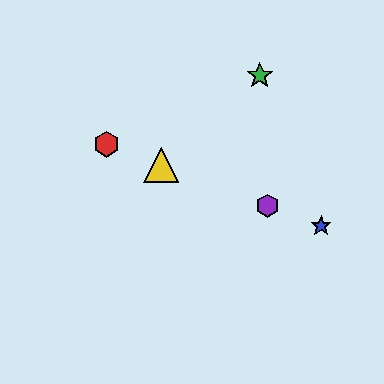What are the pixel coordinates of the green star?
The green star is at (260, 76).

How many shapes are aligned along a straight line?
4 shapes (the red hexagon, the blue star, the yellow triangle, the purple hexagon) are aligned along a straight line.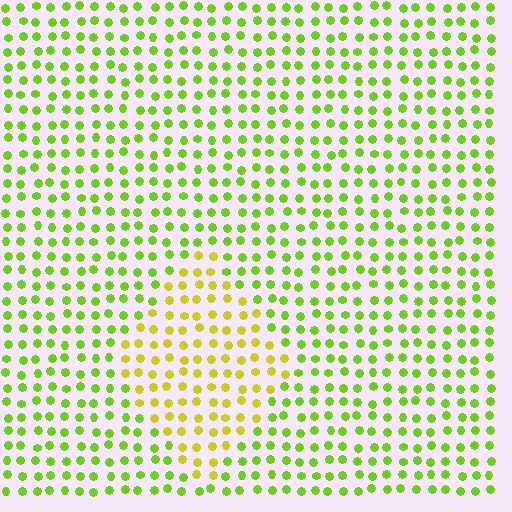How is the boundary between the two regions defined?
The boundary is defined purely by a slight shift in hue (about 34 degrees). Spacing, size, and orientation are identical on both sides.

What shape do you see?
I see a diamond.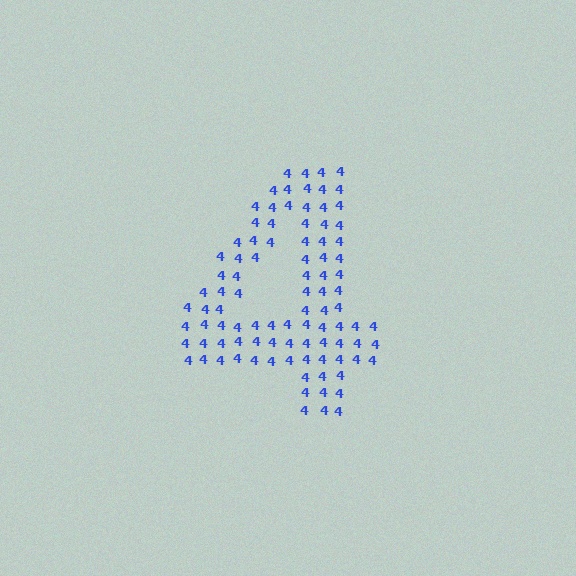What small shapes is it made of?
It is made of small digit 4's.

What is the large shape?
The large shape is the digit 4.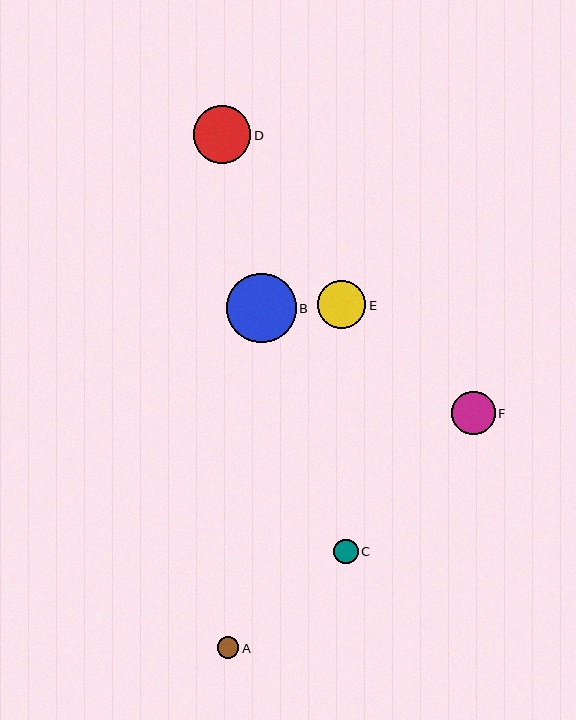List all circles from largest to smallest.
From largest to smallest: B, D, E, F, C, A.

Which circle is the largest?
Circle B is the largest with a size of approximately 70 pixels.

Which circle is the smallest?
Circle A is the smallest with a size of approximately 21 pixels.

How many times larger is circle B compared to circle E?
Circle B is approximately 1.4 times the size of circle E.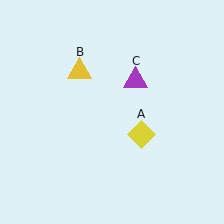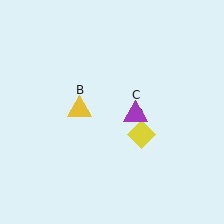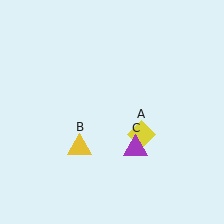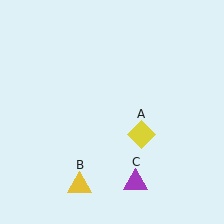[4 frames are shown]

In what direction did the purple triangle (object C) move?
The purple triangle (object C) moved down.